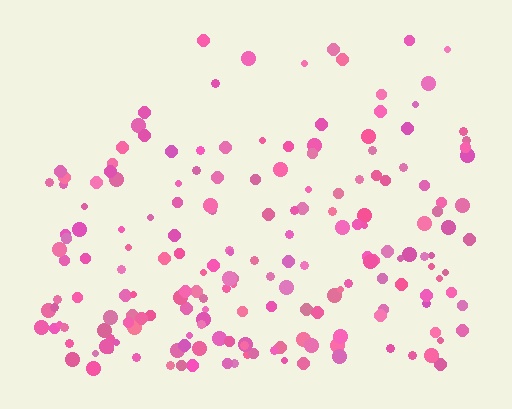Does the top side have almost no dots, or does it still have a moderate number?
Still a moderate number, just noticeably fewer than the bottom.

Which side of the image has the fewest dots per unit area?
The top.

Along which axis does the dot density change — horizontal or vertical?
Vertical.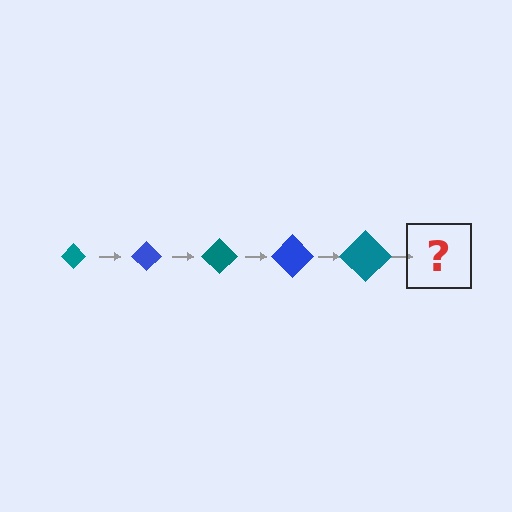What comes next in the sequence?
The next element should be a blue diamond, larger than the previous one.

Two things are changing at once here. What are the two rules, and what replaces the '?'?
The two rules are that the diamond grows larger each step and the color cycles through teal and blue. The '?' should be a blue diamond, larger than the previous one.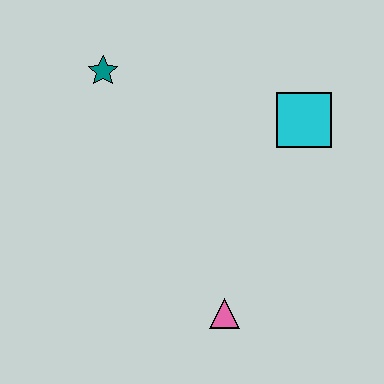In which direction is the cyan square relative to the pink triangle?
The cyan square is above the pink triangle.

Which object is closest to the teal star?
The cyan square is closest to the teal star.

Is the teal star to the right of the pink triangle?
No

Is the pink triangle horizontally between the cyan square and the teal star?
Yes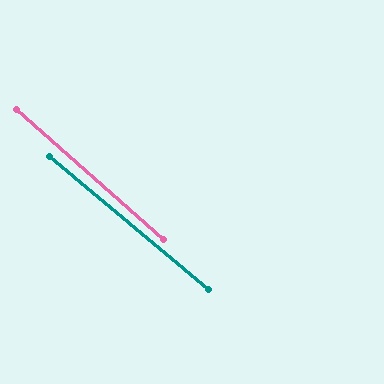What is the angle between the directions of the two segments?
Approximately 2 degrees.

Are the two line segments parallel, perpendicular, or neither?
Parallel — their directions differ by only 1.6°.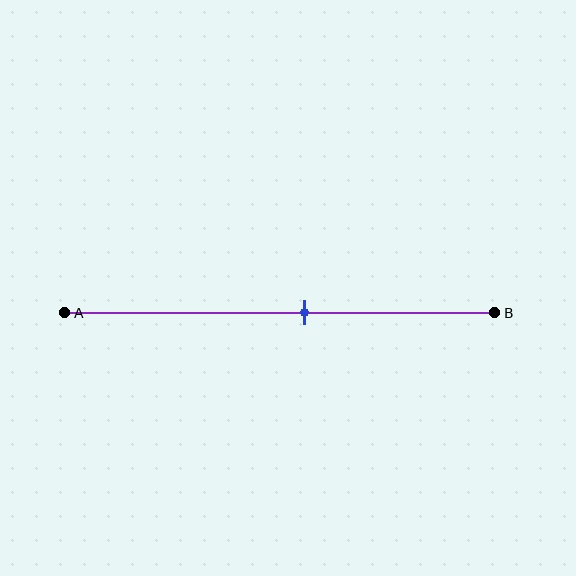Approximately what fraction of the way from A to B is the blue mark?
The blue mark is approximately 55% of the way from A to B.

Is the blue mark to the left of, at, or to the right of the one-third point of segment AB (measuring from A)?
The blue mark is to the right of the one-third point of segment AB.